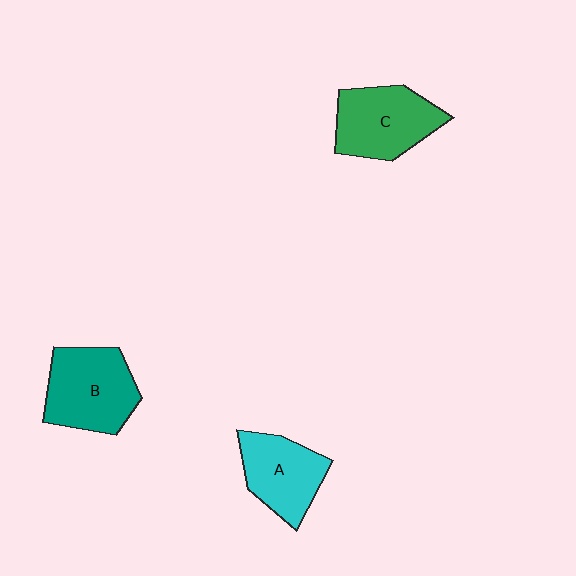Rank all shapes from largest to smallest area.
From largest to smallest: B (teal), C (green), A (cyan).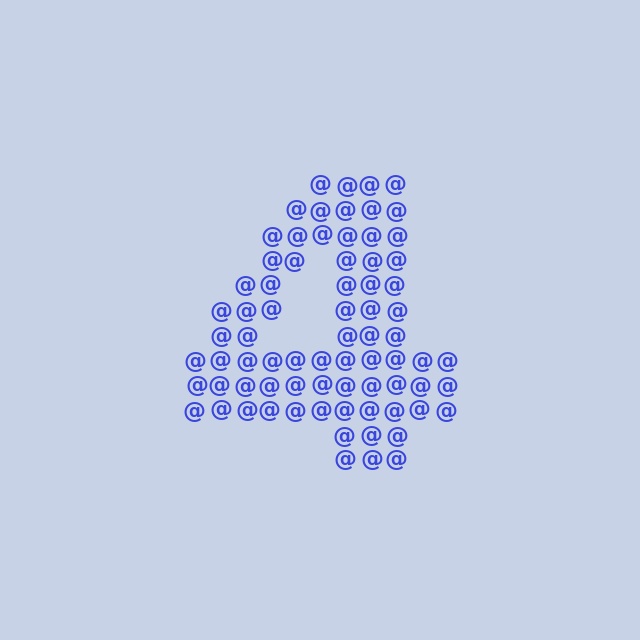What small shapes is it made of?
It is made of small at signs.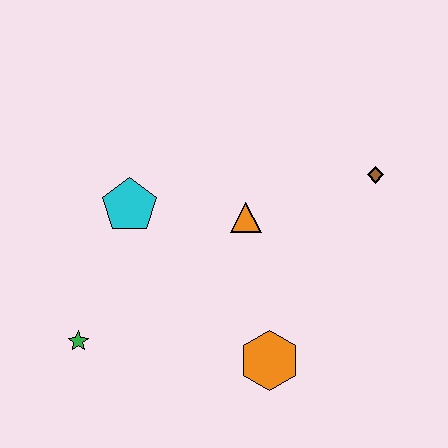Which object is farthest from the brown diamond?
The green star is farthest from the brown diamond.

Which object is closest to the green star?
The cyan pentagon is closest to the green star.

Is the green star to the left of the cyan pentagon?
Yes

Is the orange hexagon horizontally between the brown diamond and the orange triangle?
Yes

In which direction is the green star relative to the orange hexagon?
The green star is to the left of the orange hexagon.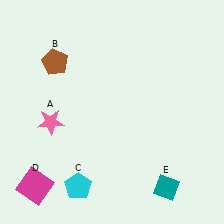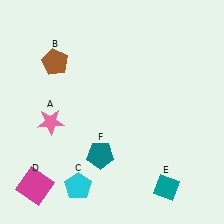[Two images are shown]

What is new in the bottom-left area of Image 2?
A teal pentagon (F) was added in the bottom-left area of Image 2.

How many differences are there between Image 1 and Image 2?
There is 1 difference between the two images.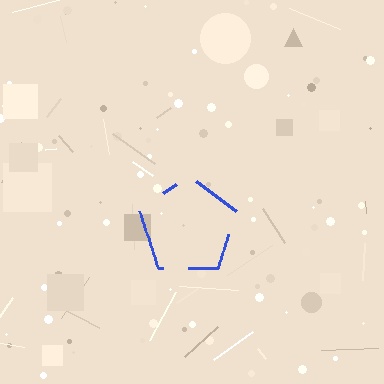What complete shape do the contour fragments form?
The contour fragments form a pentagon.